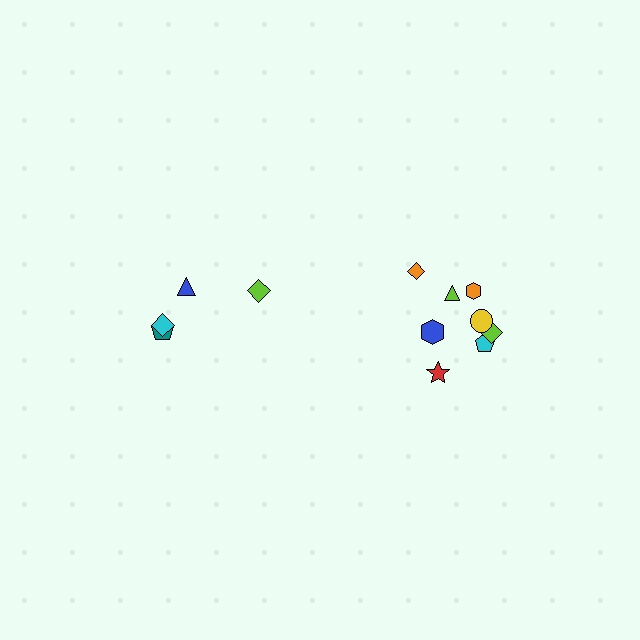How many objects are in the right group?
There are 8 objects.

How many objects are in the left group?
There are 4 objects.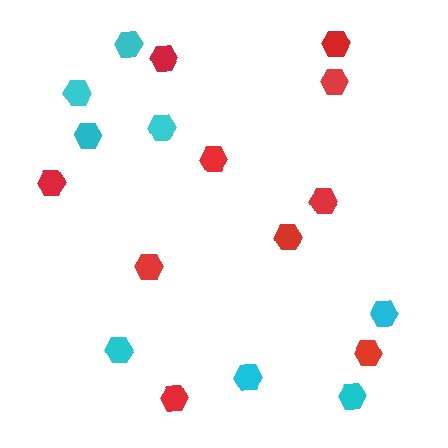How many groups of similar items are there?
There are 2 groups: one group of red hexagons (10) and one group of cyan hexagons (8).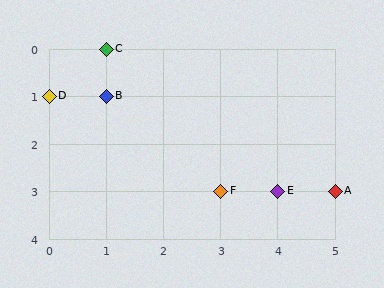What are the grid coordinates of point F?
Point F is at grid coordinates (3, 3).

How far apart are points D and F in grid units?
Points D and F are 3 columns and 2 rows apart (about 3.6 grid units diagonally).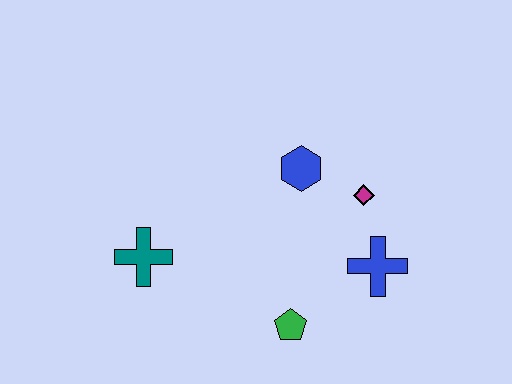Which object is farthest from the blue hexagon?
The teal cross is farthest from the blue hexagon.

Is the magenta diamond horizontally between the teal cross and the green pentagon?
No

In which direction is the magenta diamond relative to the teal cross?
The magenta diamond is to the right of the teal cross.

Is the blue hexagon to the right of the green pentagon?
Yes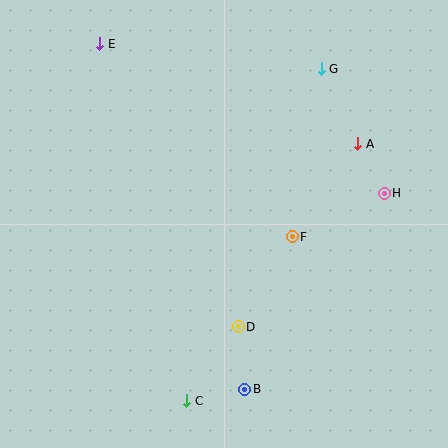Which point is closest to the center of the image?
Point F at (292, 237) is closest to the center.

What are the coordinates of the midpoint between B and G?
The midpoint between B and G is at (283, 229).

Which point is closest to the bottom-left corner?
Point C is closest to the bottom-left corner.